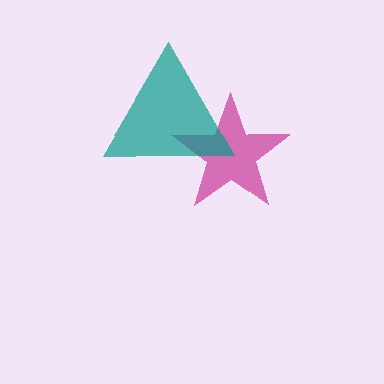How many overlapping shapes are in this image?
There are 2 overlapping shapes in the image.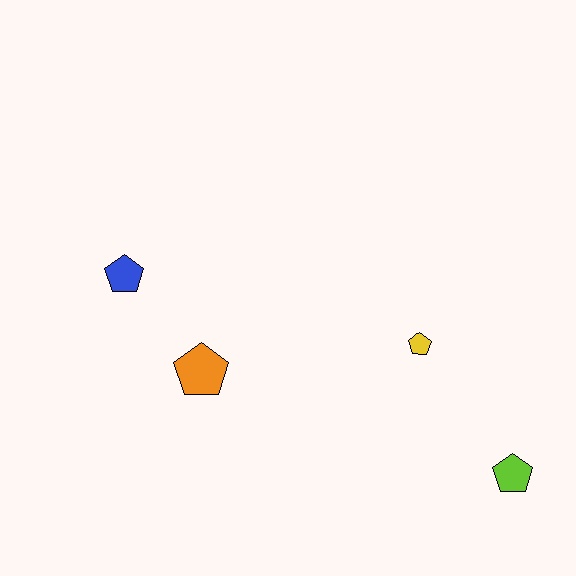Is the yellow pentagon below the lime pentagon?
No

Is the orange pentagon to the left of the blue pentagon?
No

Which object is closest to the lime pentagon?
The yellow pentagon is closest to the lime pentagon.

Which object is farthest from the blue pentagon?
The lime pentagon is farthest from the blue pentagon.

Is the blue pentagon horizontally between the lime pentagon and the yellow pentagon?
No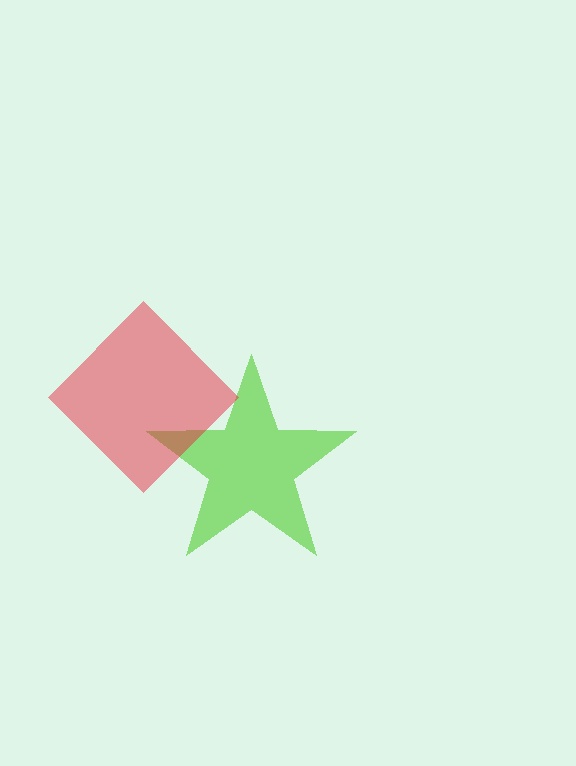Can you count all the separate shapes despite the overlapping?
Yes, there are 2 separate shapes.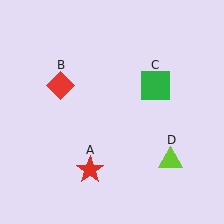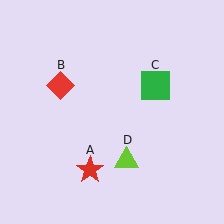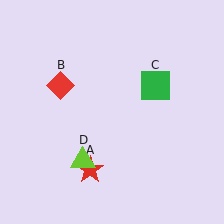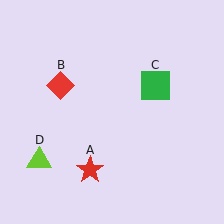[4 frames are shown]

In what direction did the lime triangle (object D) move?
The lime triangle (object D) moved left.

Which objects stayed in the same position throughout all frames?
Red star (object A) and red diamond (object B) and green square (object C) remained stationary.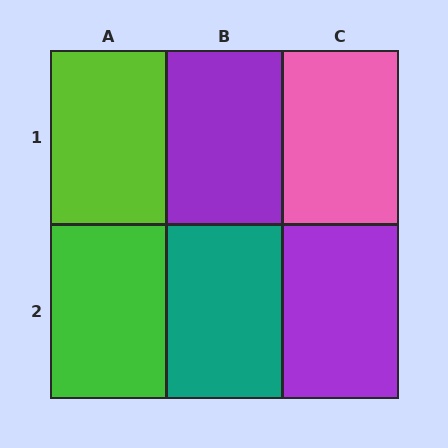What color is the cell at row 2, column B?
Teal.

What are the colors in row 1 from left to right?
Lime, purple, pink.